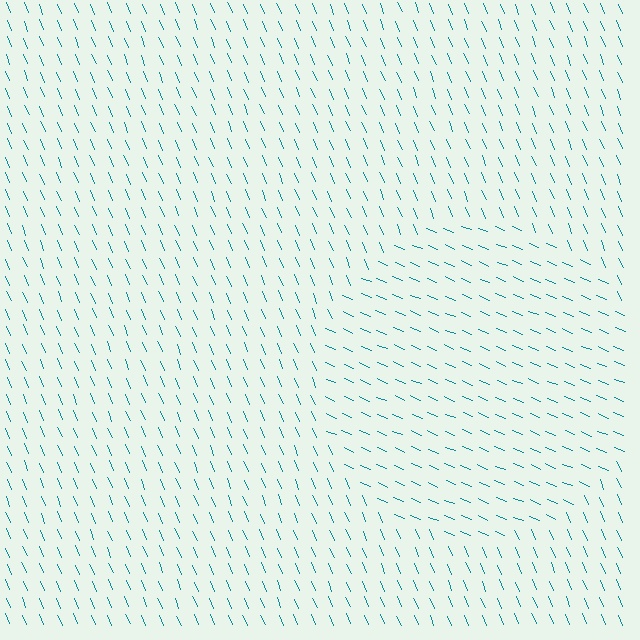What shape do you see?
I see a circle.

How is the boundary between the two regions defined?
The boundary is defined purely by a change in line orientation (approximately 45 degrees difference). All lines are the same color and thickness.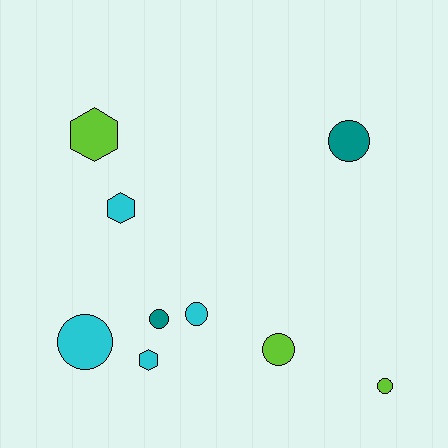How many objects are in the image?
There are 9 objects.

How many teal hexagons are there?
There are no teal hexagons.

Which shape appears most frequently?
Circle, with 6 objects.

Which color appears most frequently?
Cyan, with 4 objects.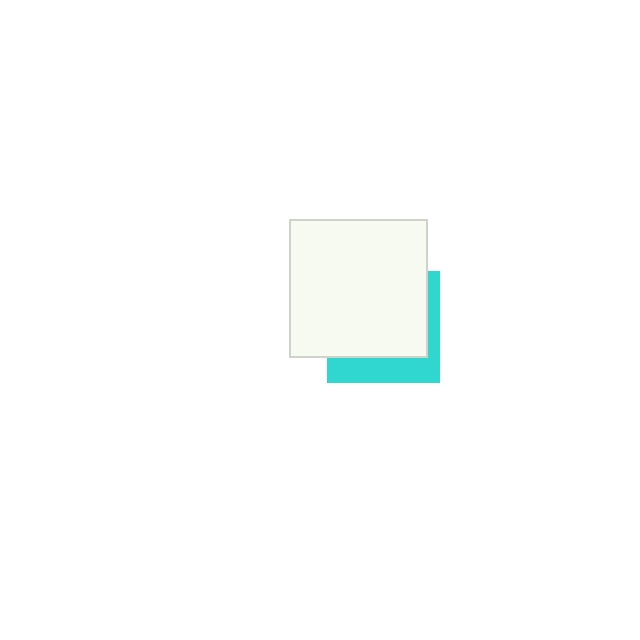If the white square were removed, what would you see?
You would see the complete cyan square.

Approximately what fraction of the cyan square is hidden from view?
Roughly 69% of the cyan square is hidden behind the white square.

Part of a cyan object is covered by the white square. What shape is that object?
It is a square.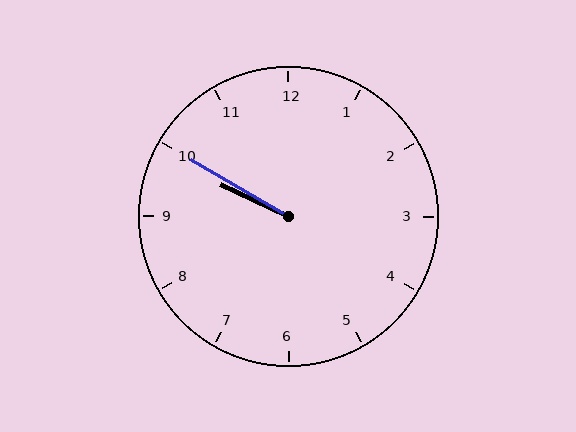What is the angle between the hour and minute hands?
Approximately 5 degrees.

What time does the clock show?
9:50.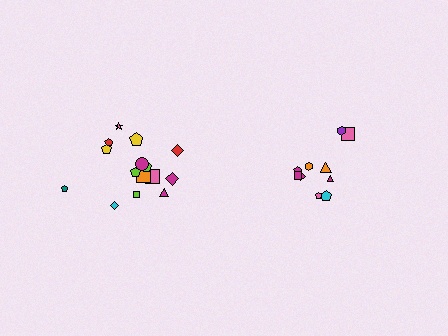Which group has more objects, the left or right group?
The left group.